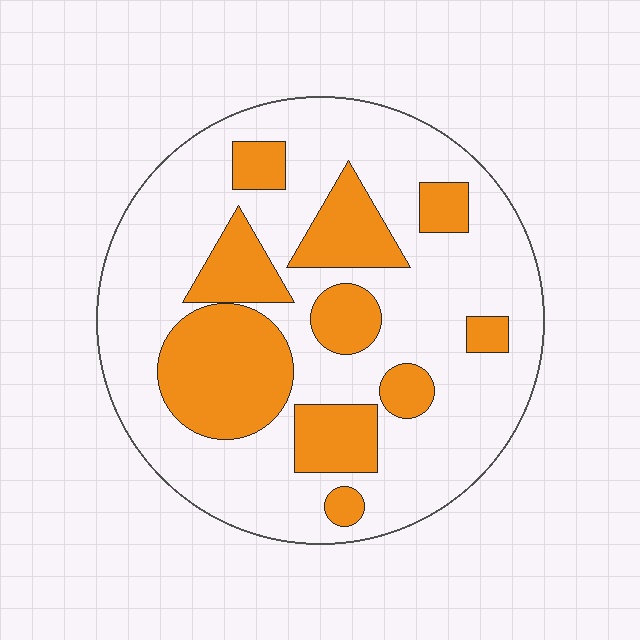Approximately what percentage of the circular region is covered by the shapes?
Approximately 30%.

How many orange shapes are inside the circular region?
10.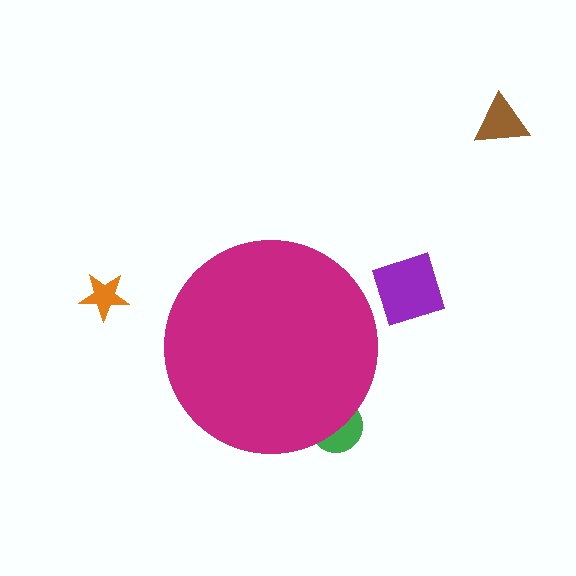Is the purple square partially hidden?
No, the purple square is fully visible.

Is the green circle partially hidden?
Yes, the green circle is partially hidden behind the magenta circle.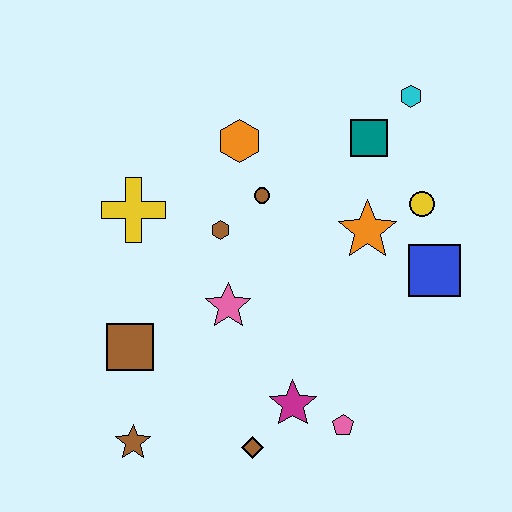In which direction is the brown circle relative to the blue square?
The brown circle is to the left of the blue square.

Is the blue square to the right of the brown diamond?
Yes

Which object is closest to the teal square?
The cyan hexagon is closest to the teal square.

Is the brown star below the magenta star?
Yes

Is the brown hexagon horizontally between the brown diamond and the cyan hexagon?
No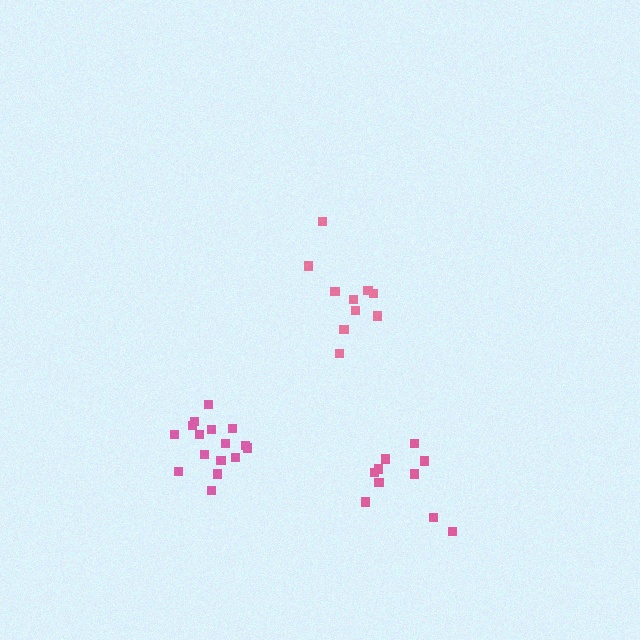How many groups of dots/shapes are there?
There are 3 groups.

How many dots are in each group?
Group 1: 16 dots, Group 2: 10 dots, Group 3: 10 dots (36 total).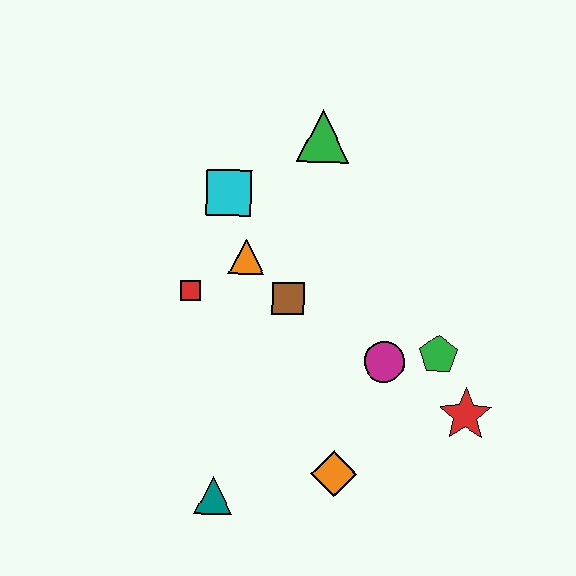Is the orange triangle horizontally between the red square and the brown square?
Yes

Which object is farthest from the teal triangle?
The green triangle is farthest from the teal triangle.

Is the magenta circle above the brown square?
No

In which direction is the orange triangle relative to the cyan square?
The orange triangle is below the cyan square.